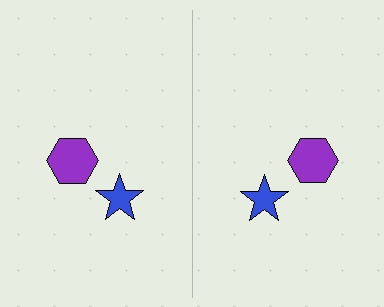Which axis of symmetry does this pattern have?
The pattern has a vertical axis of symmetry running through the center of the image.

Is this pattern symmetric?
Yes, this pattern has bilateral (reflection) symmetry.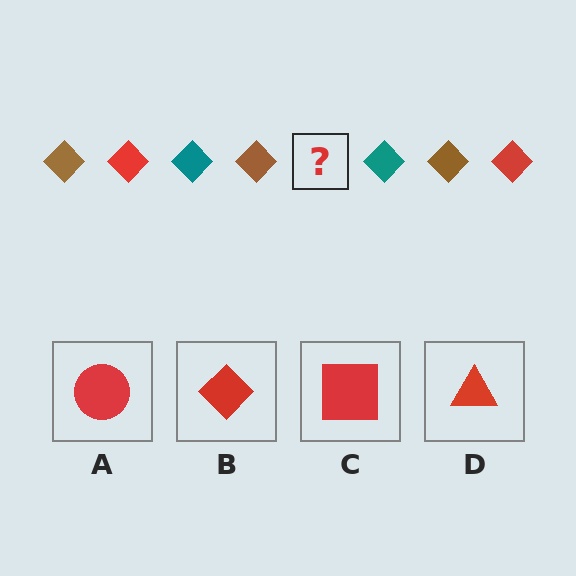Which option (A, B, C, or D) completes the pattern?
B.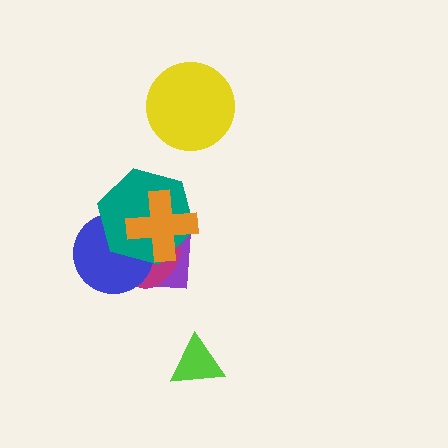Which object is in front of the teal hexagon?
The orange cross is in front of the teal hexagon.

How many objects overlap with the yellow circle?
0 objects overlap with the yellow circle.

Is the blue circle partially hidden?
Yes, it is partially covered by another shape.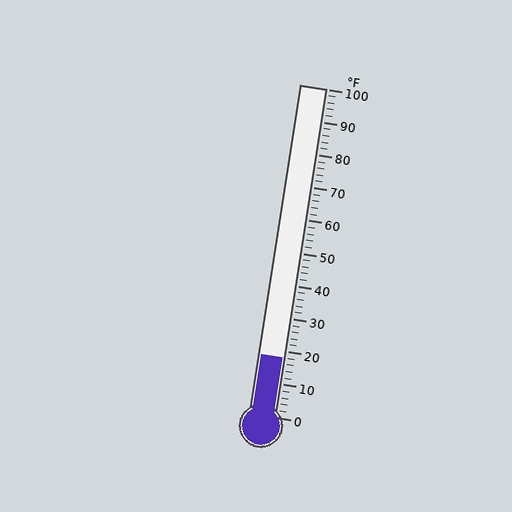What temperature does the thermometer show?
The thermometer shows approximately 18°F.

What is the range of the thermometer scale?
The thermometer scale ranges from 0°F to 100°F.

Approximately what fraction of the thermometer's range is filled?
The thermometer is filled to approximately 20% of its range.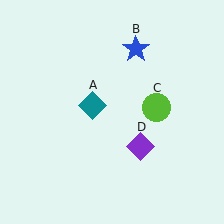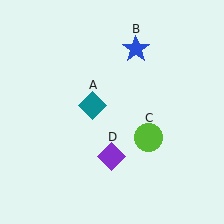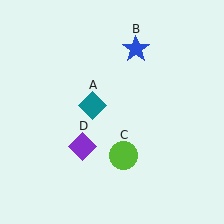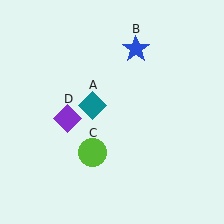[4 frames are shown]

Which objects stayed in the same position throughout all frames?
Teal diamond (object A) and blue star (object B) remained stationary.